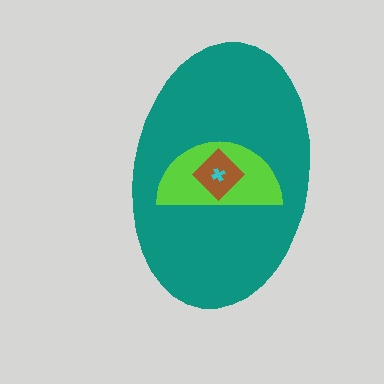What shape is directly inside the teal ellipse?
The lime semicircle.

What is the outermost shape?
The teal ellipse.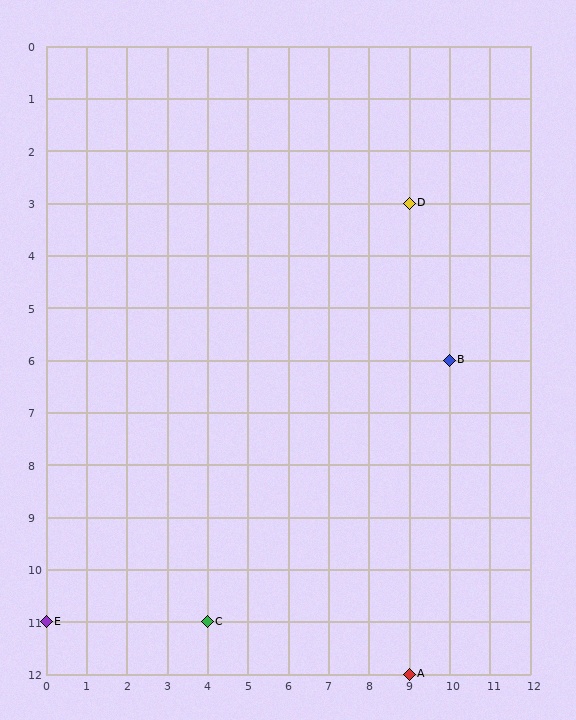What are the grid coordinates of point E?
Point E is at grid coordinates (0, 11).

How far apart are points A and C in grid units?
Points A and C are 5 columns and 1 row apart (about 5.1 grid units diagonally).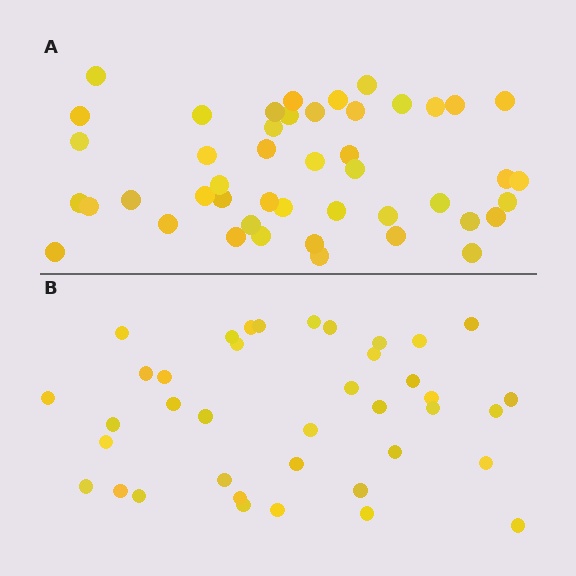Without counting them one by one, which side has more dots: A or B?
Region A (the top region) has more dots.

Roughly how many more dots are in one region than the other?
Region A has roughly 8 or so more dots than region B.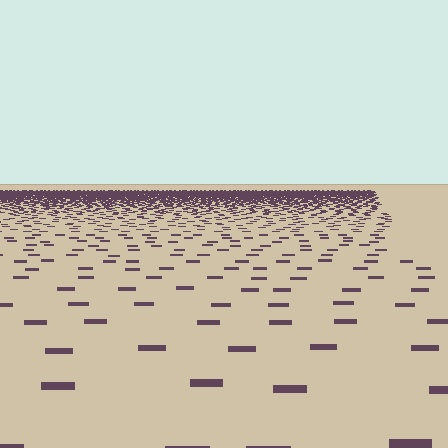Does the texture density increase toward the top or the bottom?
Density increases toward the top.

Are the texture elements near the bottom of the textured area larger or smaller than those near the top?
Larger. Near the bottom, elements are closer to the viewer and appear at a bigger on-screen size.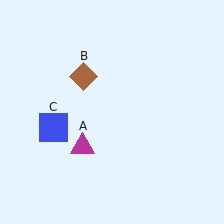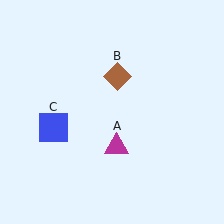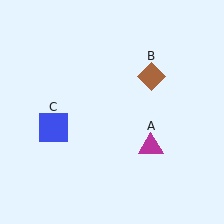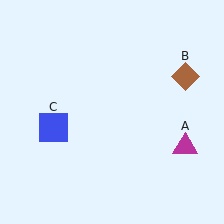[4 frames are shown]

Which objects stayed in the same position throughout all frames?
Blue square (object C) remained stationary.